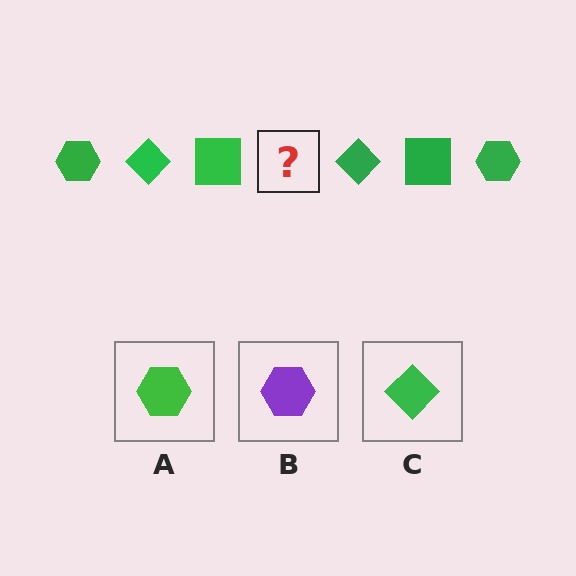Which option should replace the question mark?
Option A.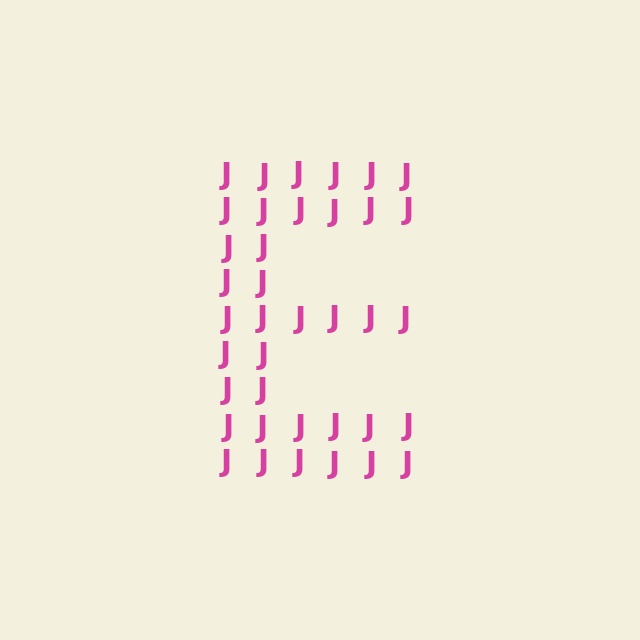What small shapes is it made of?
It is made of small letter J's.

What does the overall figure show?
The overall figure shows the letter E.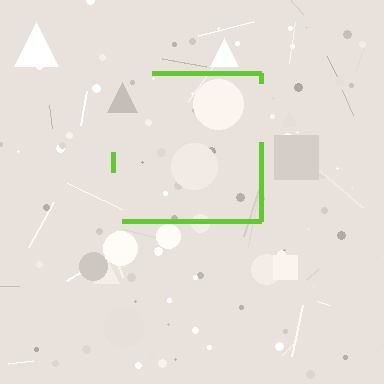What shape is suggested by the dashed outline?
The dashed outline suggests a square.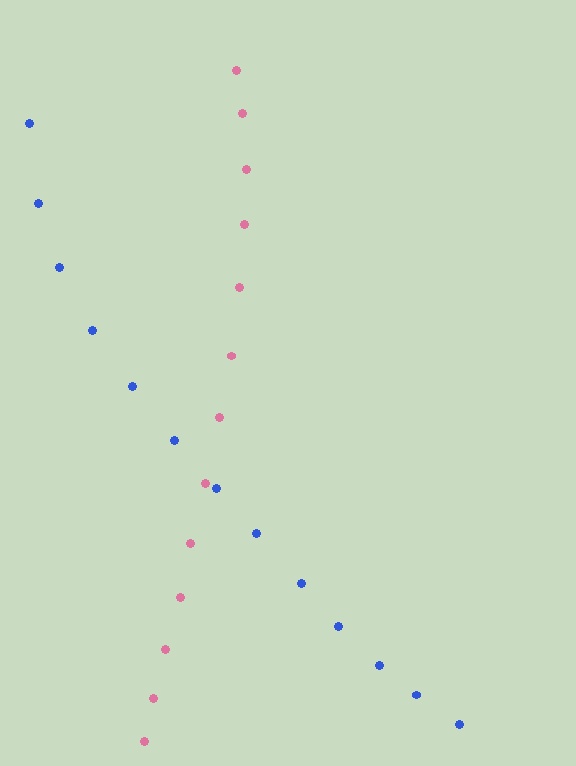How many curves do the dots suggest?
There are 2 distinct paths.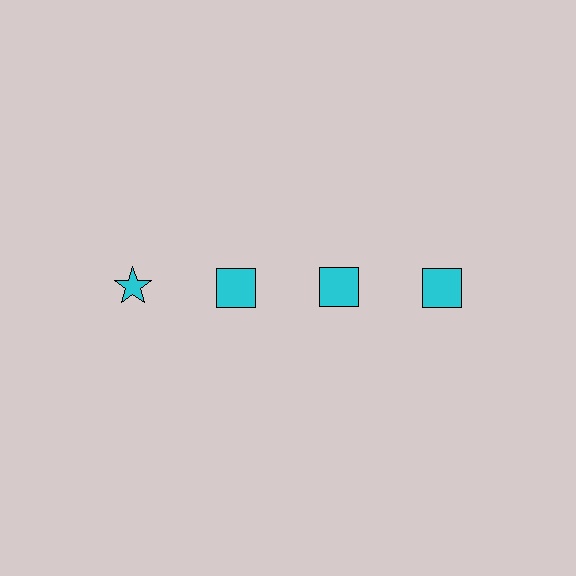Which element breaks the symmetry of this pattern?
The cyan star in the top row, leftmost column breaks the symmetry. All other shapes are cyan squares.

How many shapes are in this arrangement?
There are 4 shapes arranged in a grid pattern.